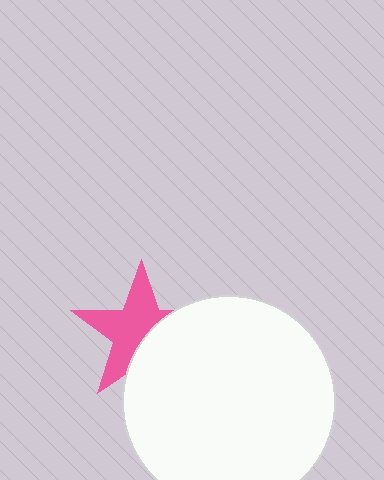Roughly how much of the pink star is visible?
About half of it is visible (roughly 60%).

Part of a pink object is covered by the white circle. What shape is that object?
It is a star.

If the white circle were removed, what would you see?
You would see the complete pink star.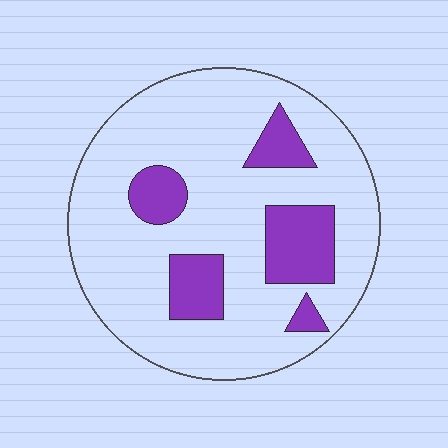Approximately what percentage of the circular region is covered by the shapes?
Approximately 20%.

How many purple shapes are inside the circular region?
5.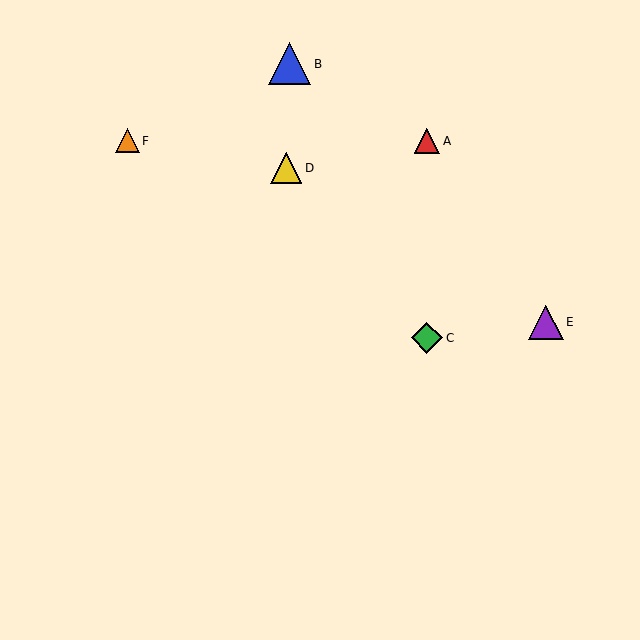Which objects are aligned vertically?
Objects A, C are aligned vertically.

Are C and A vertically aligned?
Yes, both are at x≈427.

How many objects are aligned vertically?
2 objects (A, C) are aligned vertically.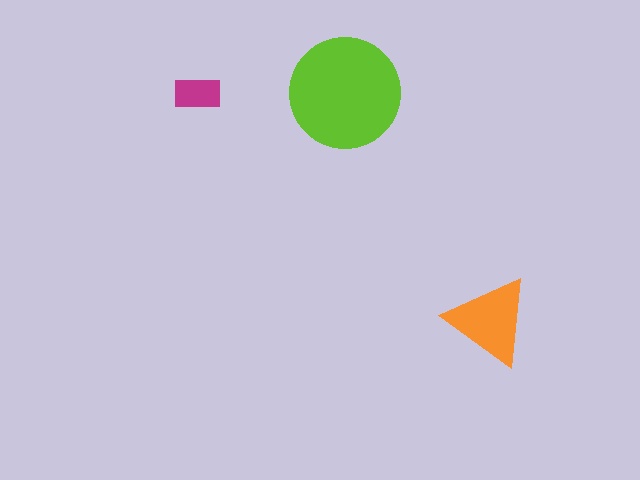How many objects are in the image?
There are 3 objects in the image.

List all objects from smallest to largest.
The magenta rectangle, the orange triangle, the lime circle.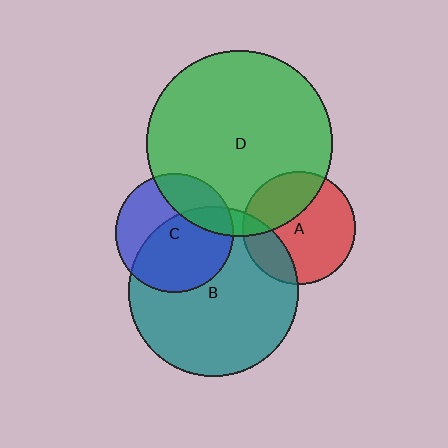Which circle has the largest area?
Circle D (green).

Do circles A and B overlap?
Yes.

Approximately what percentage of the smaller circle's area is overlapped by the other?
Approximately 20%.